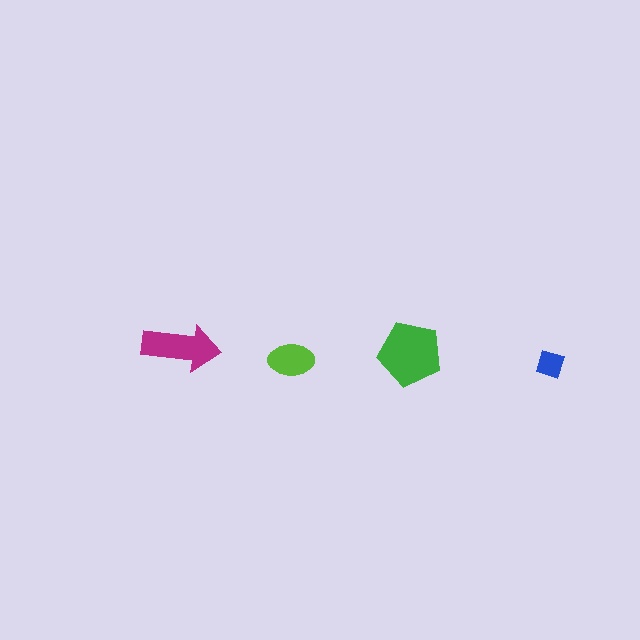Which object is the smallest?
The blue diamond.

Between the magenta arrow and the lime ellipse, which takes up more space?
The magenta arrow.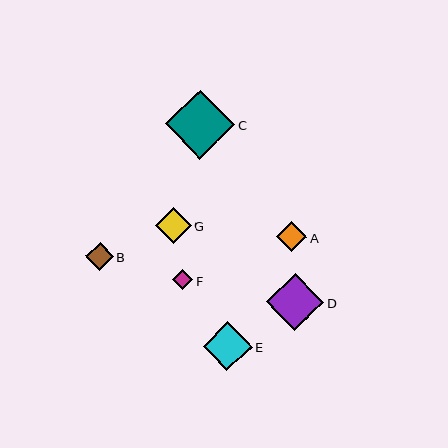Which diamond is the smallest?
Diamond F is the smallest with a size of approximately 20 pixels.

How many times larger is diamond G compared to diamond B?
Diamond G is approximately 1.3 times the size of diamond B.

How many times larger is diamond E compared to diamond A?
Diamond E is approximately 1.6 times the size of diamond A.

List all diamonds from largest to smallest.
From largest to smallest: C, D, E, G, A, B, F.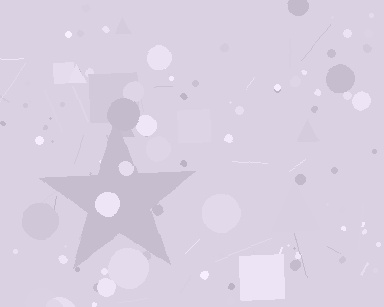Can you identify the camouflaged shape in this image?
The camouflaged shape is a star.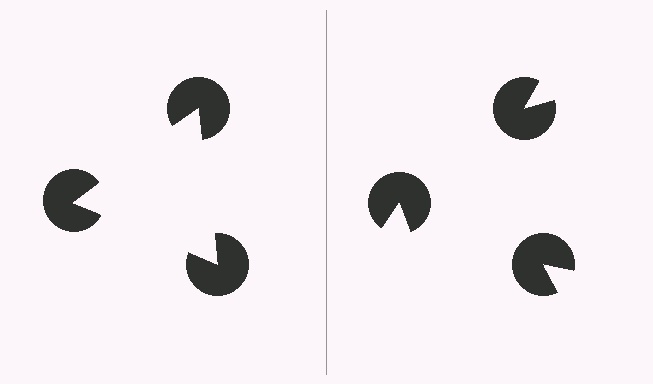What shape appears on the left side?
An illusory triangle.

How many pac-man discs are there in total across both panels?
6 — 3 on each side.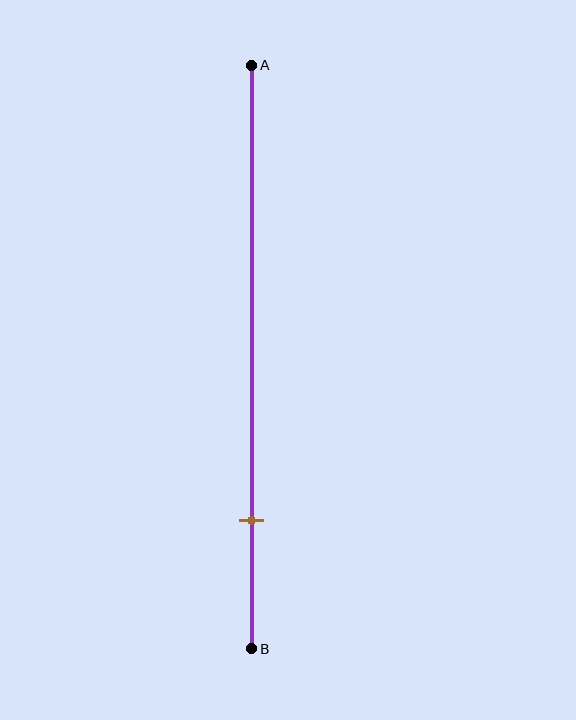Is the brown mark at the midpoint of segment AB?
No, the mark is at about 80% from A, not at the 50% midpoint.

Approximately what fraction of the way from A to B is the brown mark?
The brown mark is approximately 80% of the way from A to B.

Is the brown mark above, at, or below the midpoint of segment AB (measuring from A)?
The brown mark is below the midpoint of segment AB.